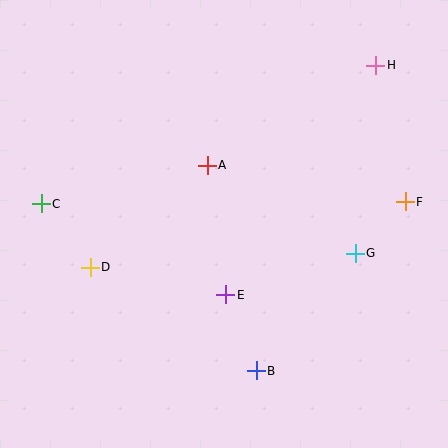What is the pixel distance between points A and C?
The distance between A and C is 171 pixels.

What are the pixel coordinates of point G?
Point G is at (355, 253).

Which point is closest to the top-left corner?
Point C is closest to the top-left corner.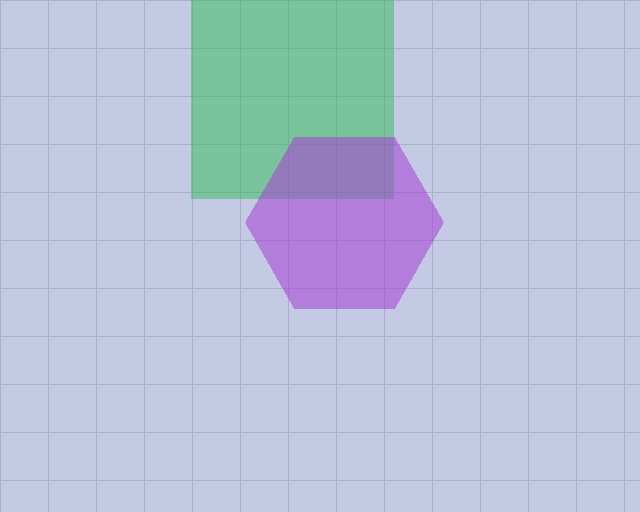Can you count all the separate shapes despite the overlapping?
Yes, there are 2 separate shapes.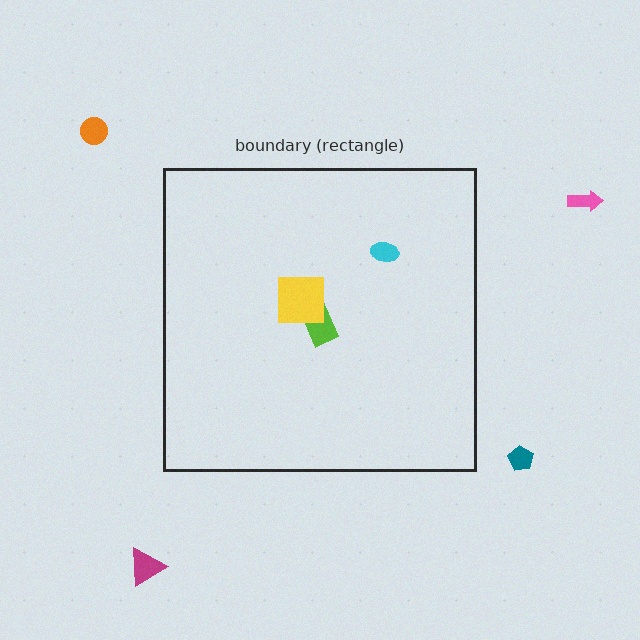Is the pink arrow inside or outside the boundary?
Outside.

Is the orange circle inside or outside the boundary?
Outside.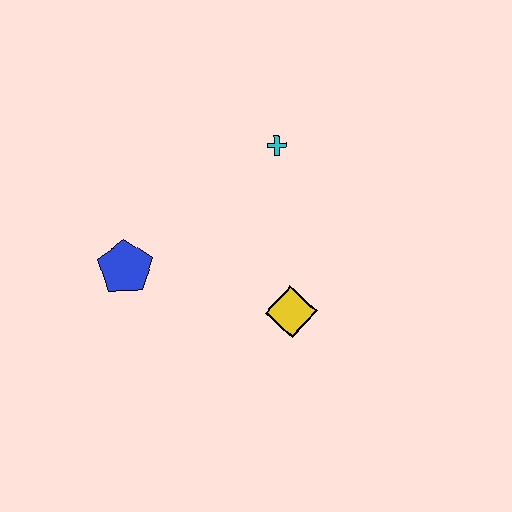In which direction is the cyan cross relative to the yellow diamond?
The cyan cross is above the yellow diamond.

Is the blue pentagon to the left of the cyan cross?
Yes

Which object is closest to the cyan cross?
The yellow diamond is closest to the cyan cross.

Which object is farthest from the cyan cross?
The blue pentagon is farthest from the cyan cross.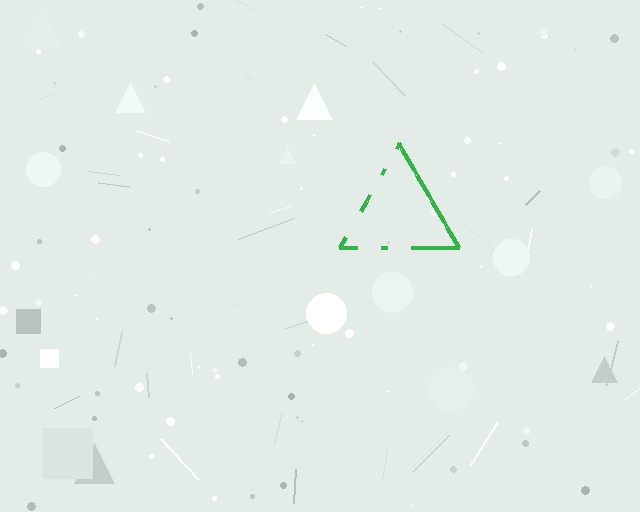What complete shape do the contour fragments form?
The contour fragments form a triangle.